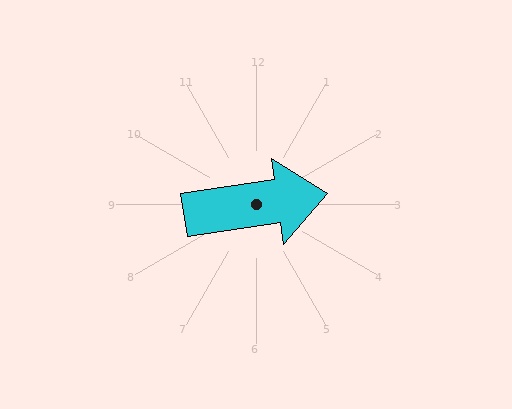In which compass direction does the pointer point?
East.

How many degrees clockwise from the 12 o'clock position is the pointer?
Approximately 82 degrees.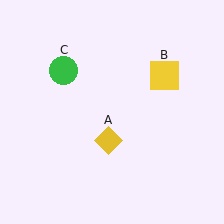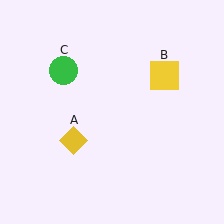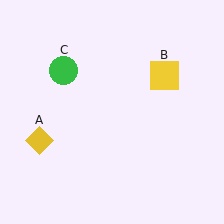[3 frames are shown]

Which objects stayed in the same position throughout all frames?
Yellow square (object B) and green circle (object C) remained stationary.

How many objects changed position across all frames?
1 object changed position: yellow diamond (object A).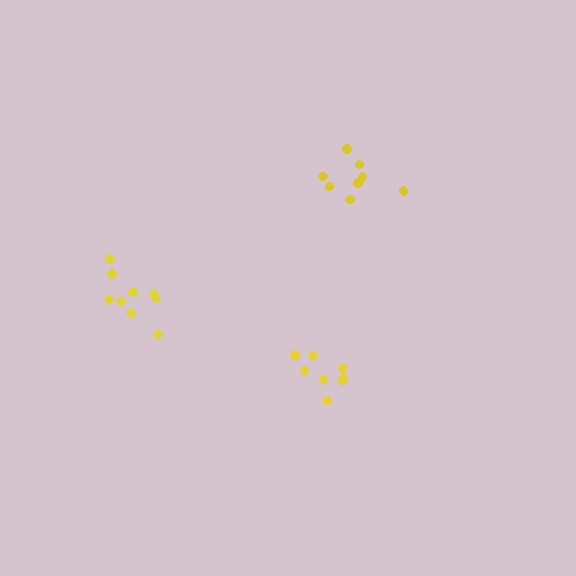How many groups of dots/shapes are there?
There are 3 groups.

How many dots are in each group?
Group 1: 9 dots, Group 2: 8 dots, Group 3: 8 dots (25 total).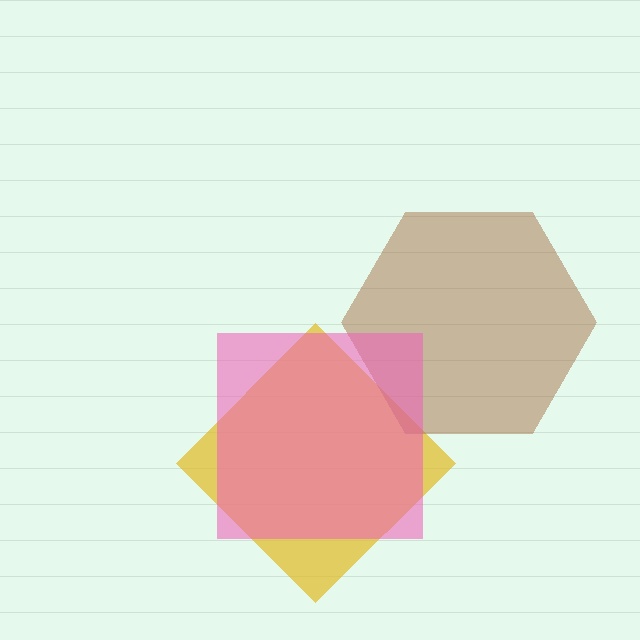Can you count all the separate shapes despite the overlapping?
Yes, there are 3 separate shapes.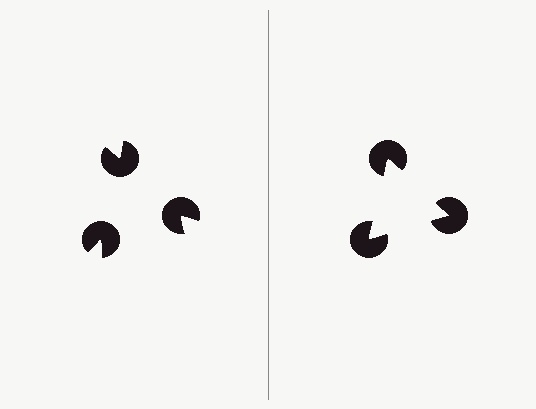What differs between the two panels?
The pac-man discs are positioned identically on both sides; only the wedge orientations differ. On the right they align to a triangle; on the left they are misaligned.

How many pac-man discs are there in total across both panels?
6 — 3 on each side.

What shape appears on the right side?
An illusory triangle.